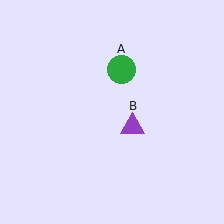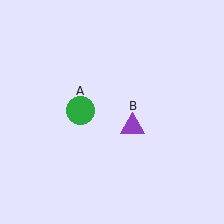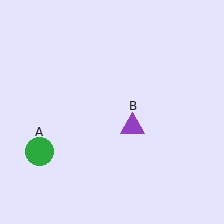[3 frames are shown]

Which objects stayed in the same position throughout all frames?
Purple triangle (object B) remained stationary.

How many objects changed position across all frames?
1 object changed position: green circle (object A).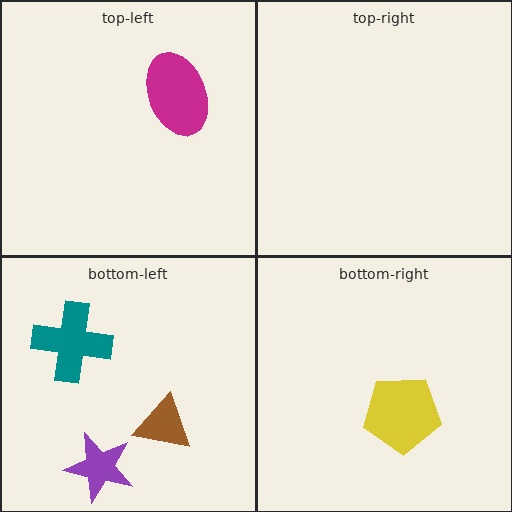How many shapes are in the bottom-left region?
3.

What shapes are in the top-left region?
The magenta ellipse.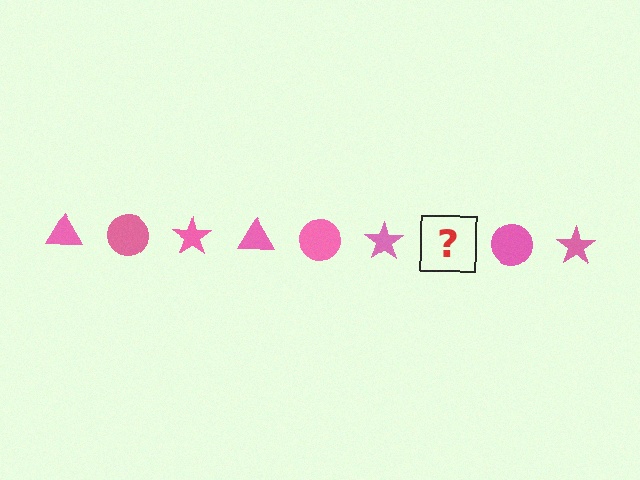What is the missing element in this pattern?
The missing element is a pink triangle.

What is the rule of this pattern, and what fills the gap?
The rule is that the pattern cycles through triangle, circle, star shapes in pink. The gap should be filled with a pink triangle.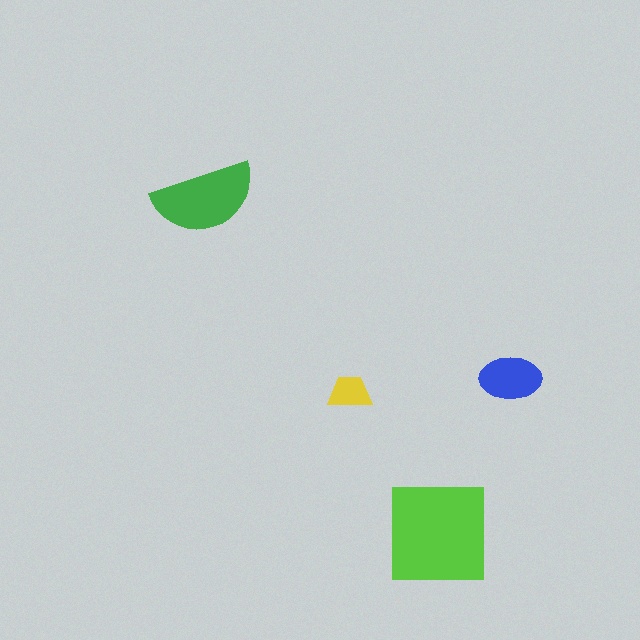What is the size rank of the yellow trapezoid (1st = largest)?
4th.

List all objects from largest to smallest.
The lime square, the green semicircle, the blue ellipse, the yellow trapezoid.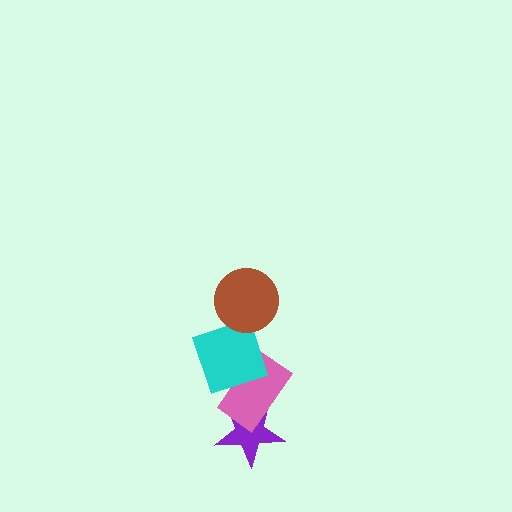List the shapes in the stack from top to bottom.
From top to bottom: the brown circle, the cyan square, the pink rectangle, the purple star.